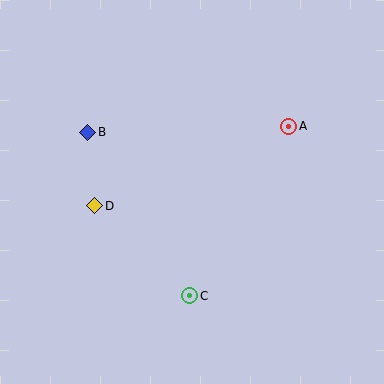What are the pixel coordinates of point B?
Point B is at (88, 132).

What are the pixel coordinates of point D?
Point D is at (95, 206).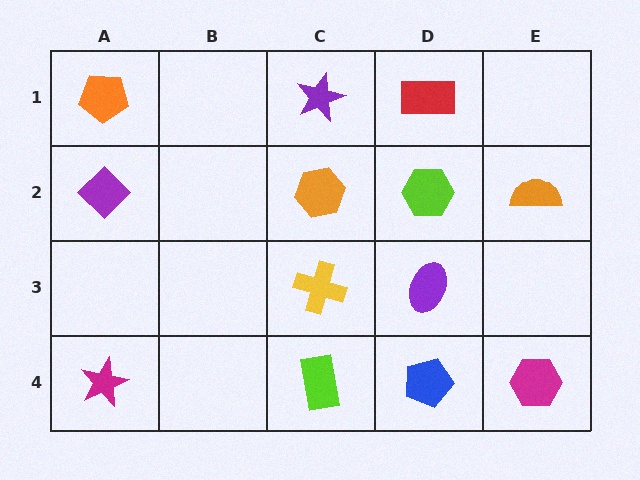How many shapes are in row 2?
4 shapes.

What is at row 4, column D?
A blue pentagon.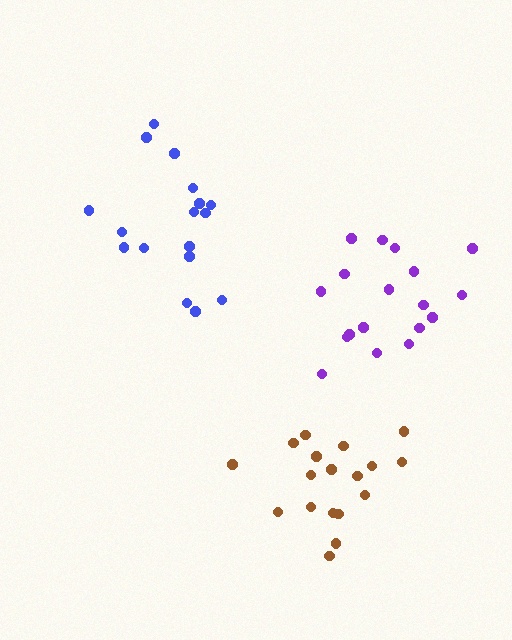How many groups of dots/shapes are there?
There are 3 groups.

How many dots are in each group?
Group 1: 18 dots, Group 2: 18 dots, Group 3: 18 dots (54 total).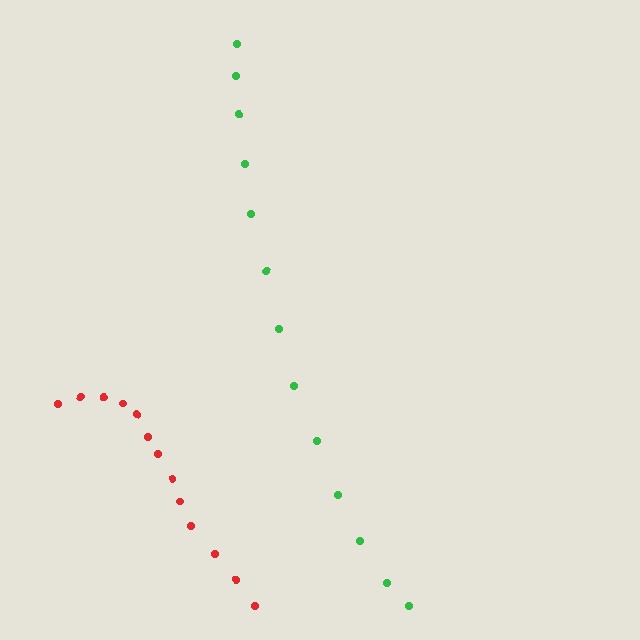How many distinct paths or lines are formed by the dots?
There are 2 distinct paths.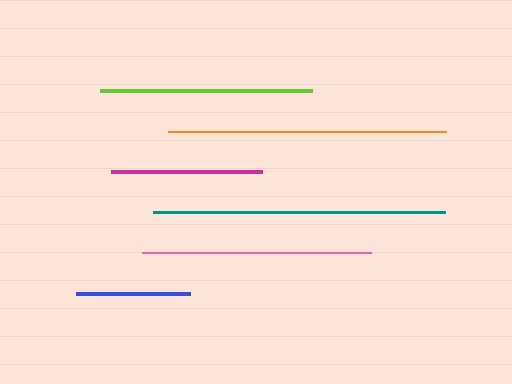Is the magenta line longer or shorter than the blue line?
The magenta line is longer than the blue line.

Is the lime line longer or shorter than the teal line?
The teal line is longer than the lime line.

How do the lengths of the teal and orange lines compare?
The teal and orange lines are approximately the same length.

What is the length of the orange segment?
The orange segment is approximately 278 pixels long.